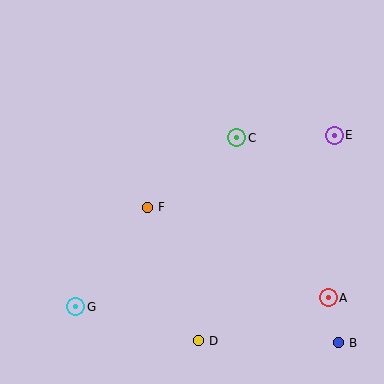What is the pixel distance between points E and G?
The distance between E and G is 310 pixels.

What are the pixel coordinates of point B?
Point B is at (338, 343).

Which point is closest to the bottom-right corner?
Point B is closest to the bottom-right corner.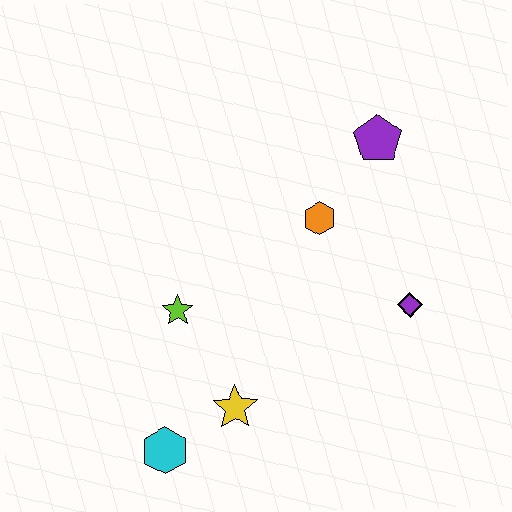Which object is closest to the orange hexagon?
The purple pentagon is closest to the orange hexagon.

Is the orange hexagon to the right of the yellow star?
Yes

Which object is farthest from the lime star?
The purple pentagon is farthest from the lime star.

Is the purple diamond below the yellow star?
No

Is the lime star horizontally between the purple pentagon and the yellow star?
No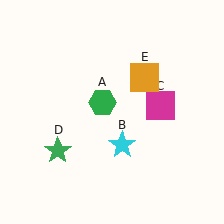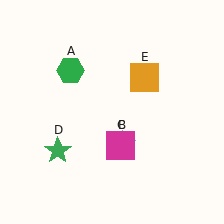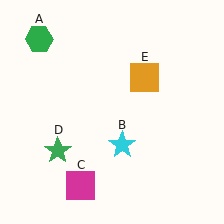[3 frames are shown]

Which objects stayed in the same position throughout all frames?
Cyan star (object B) and green star (object D) and orange square (object E) remained stationary.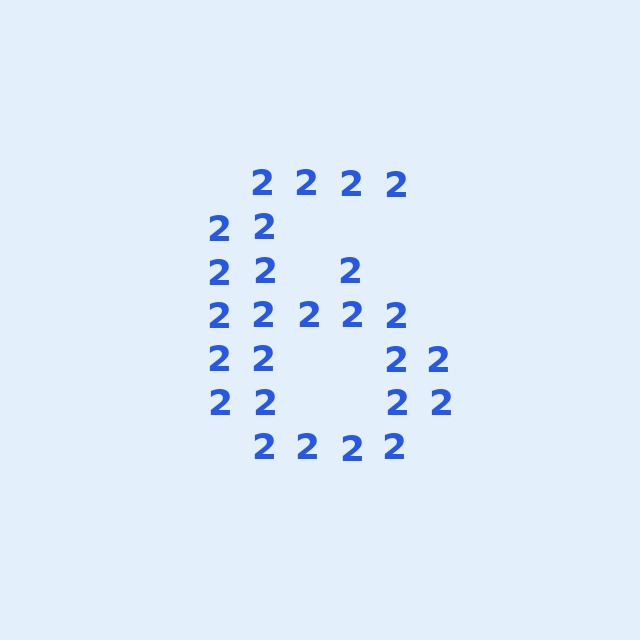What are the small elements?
The small elements are digit 2's.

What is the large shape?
The large shape is the digit 6.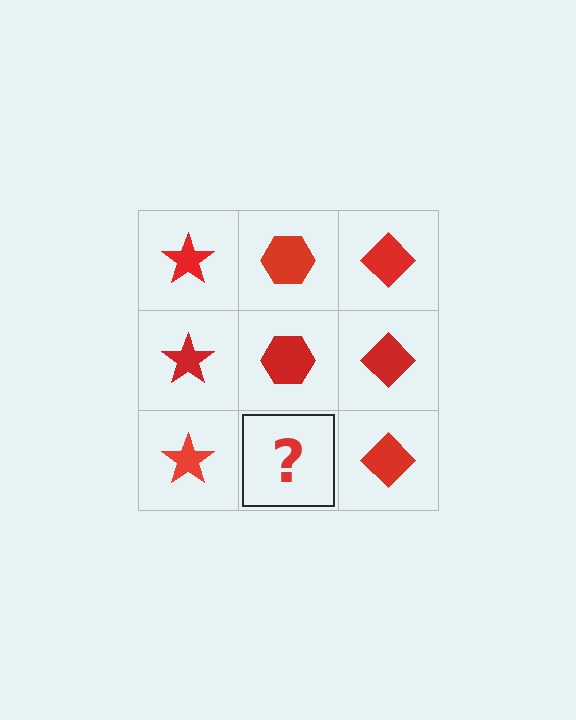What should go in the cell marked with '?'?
The missing cell should contain a red hexagon.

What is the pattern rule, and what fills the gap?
The rule is that each column has a consistent shape. The gap should be filled with a red hexagon.